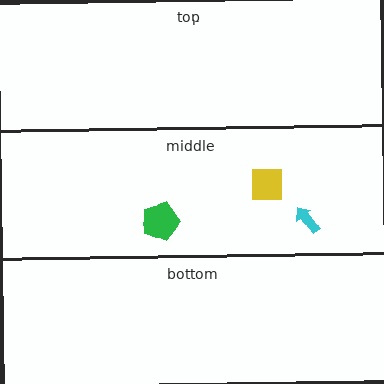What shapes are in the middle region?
The green pentagon, the yellow square, the cyan arrow.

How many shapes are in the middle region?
3.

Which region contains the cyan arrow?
The middle region.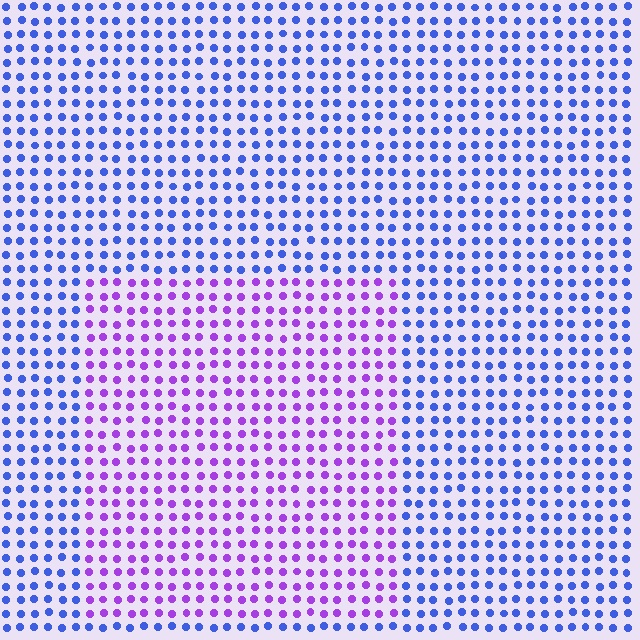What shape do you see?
I see a rectangle.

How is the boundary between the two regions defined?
The boundary is defined purely by a slight shift in hue (about 50 degrees). Spacing, size, and orientation are identical on both sides.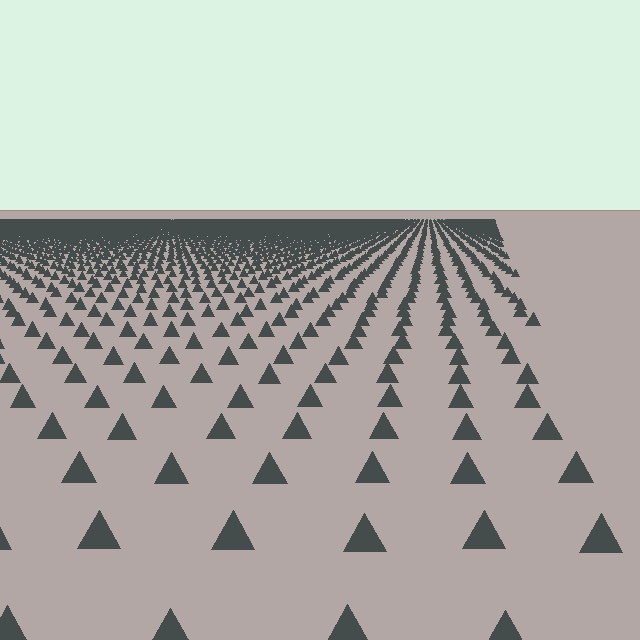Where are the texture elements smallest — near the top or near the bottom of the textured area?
Near the top.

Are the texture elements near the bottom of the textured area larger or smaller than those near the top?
Larger. Near the bottom, elements are closer to the viewer and appear at a bigger on-screen size.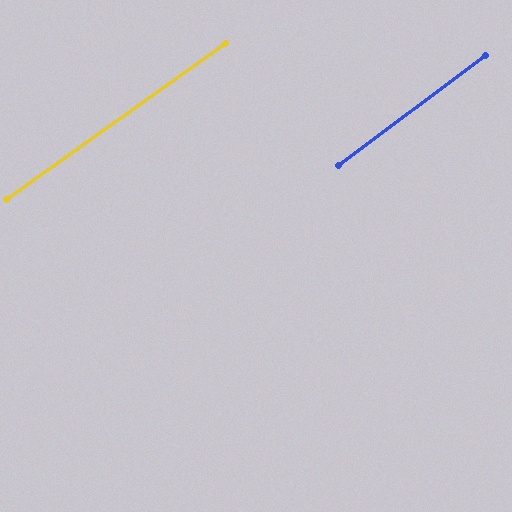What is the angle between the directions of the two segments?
Approximately 1 degree.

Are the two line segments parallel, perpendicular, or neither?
Parallel — their directions differ by only 1.3°.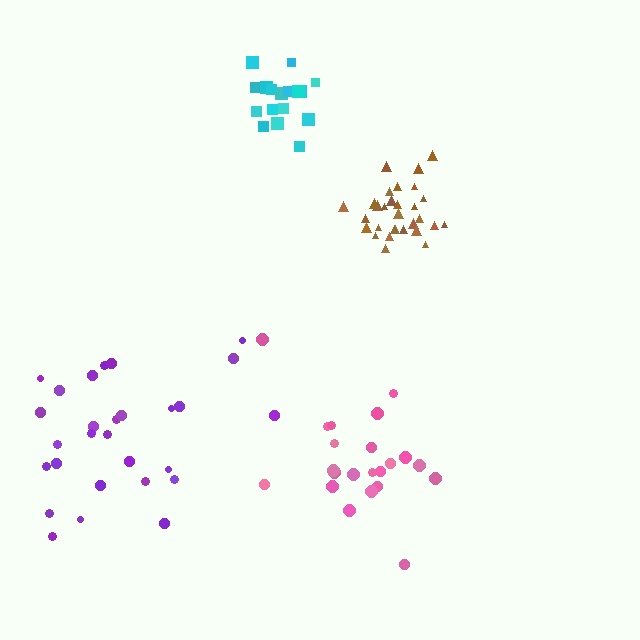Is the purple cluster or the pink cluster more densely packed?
Pink.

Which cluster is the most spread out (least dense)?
Purple.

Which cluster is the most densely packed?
Brown.